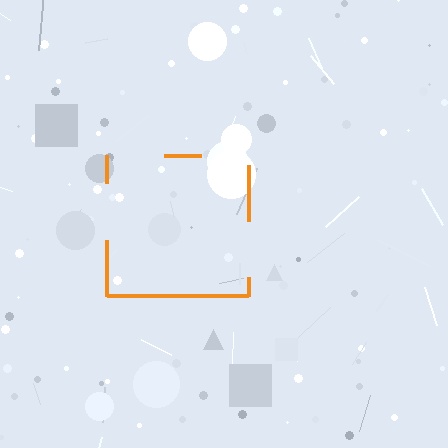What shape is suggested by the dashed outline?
The dashed outline suggests a square.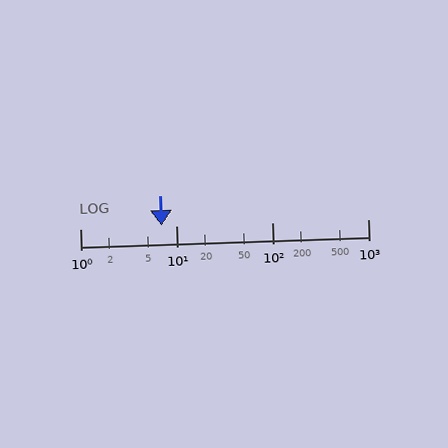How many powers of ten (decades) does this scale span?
The scale spans 3 decades, from 1 to 1000.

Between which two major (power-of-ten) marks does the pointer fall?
The pointer is between 1 and 10.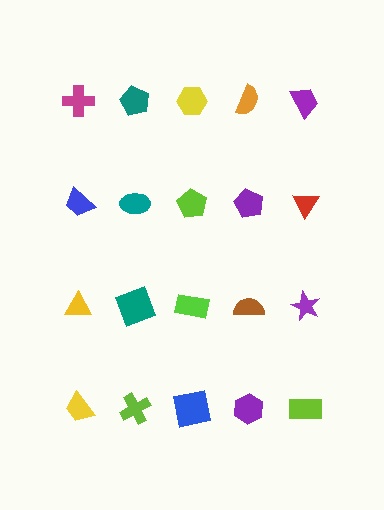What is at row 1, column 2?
A teal pentagon.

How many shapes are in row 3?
5 shapes.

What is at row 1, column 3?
A yellow hexagon.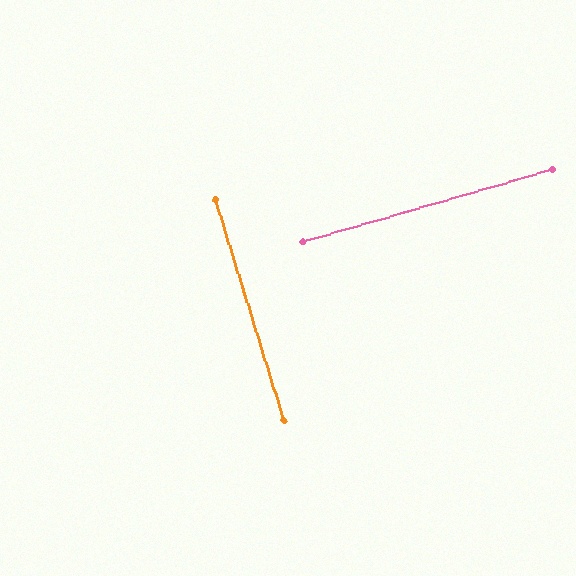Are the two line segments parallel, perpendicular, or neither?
Perpendicular — they meet at approximately 89°.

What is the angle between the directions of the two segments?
Approximately 89 degrees.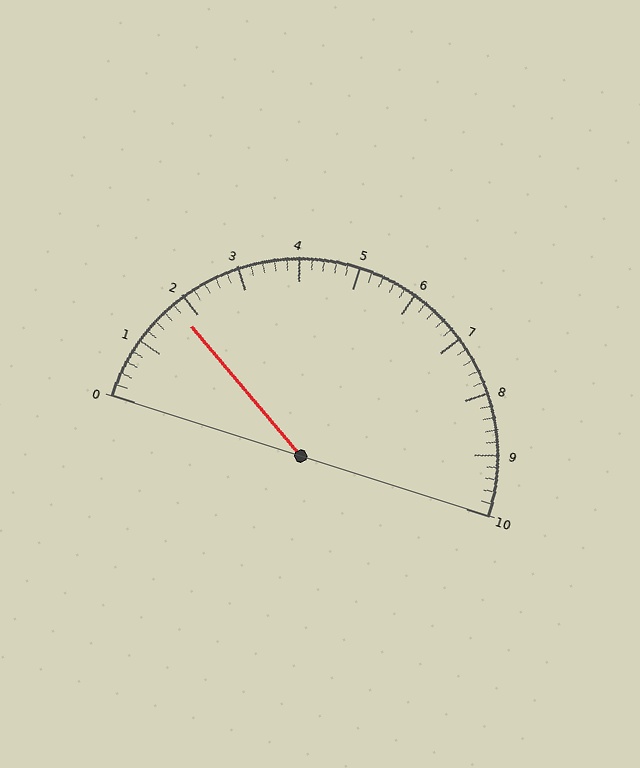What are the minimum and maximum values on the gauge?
The gauge ranges from 0 to 10.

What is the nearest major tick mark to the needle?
The nearest major tick mark is 2.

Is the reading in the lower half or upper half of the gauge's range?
The reading is in the lower half of the range (0 to 10).